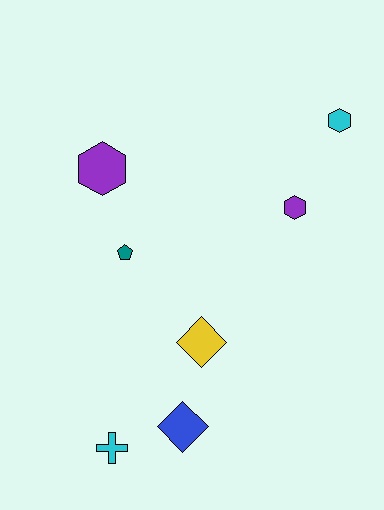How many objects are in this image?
There are 7 objects.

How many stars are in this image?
There are no stars.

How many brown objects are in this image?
There are no brown objects.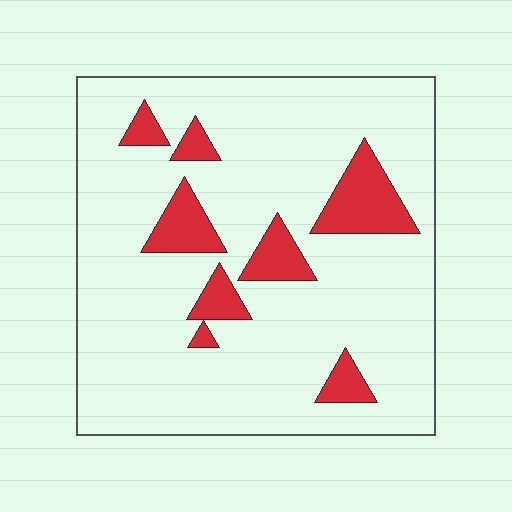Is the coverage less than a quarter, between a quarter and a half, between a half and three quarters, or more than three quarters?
Less than a quarter.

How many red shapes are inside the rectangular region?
8.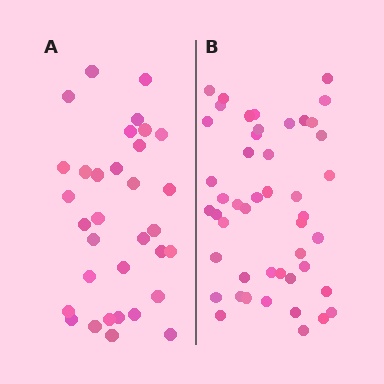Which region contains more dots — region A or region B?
Region B (the right region) has more dots.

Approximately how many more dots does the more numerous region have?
Region B has approximately 15 more dots than region A.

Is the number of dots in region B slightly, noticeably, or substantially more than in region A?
Region B has noticeably more, but not dramatically so. The ratio is roughly 1.4 to 1.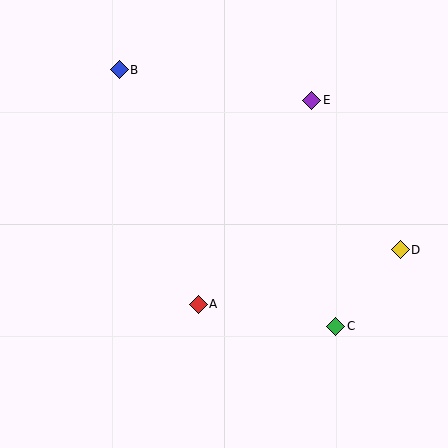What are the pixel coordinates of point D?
Point D is at (400, 250).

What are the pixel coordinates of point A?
Point A is at (198, 304).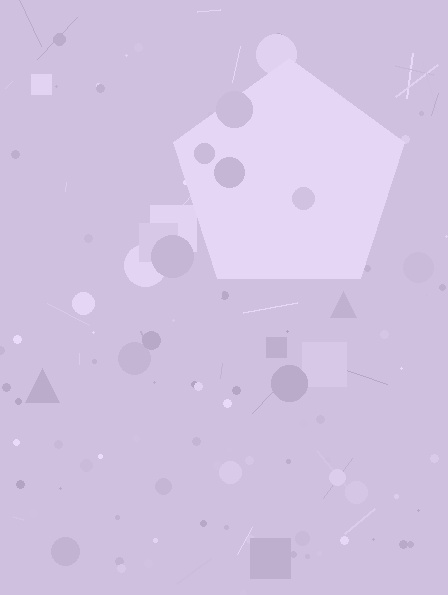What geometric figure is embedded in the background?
A pentagon is embedded in the background.